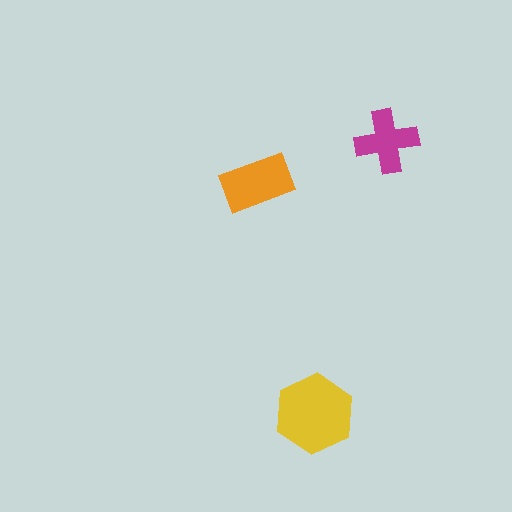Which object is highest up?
The magenta cross is topmost.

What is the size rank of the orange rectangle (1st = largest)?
2nd.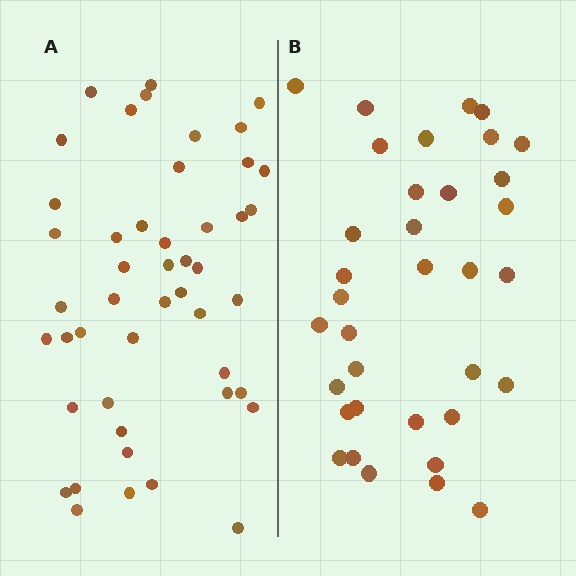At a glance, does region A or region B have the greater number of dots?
Region A (the left region) has more dots.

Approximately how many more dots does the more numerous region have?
Region A has roughly 12 or so more dots than region B.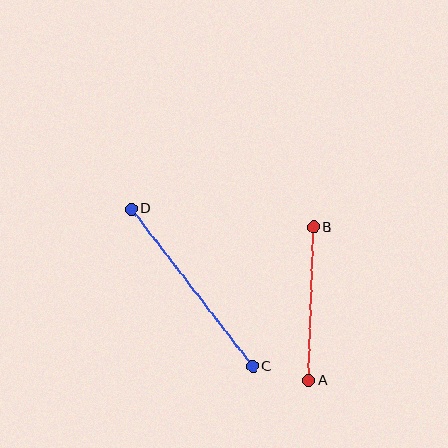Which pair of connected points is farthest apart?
Points C and D are farthest apart.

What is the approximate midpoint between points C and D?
The midpoint is at approximately (192, 288) pixels.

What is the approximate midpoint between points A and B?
The midpoint is at approximately (311, 304) pixels.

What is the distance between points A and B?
The distance is approximately 154 pixels.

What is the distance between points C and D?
The distance is approximately 199 pixels.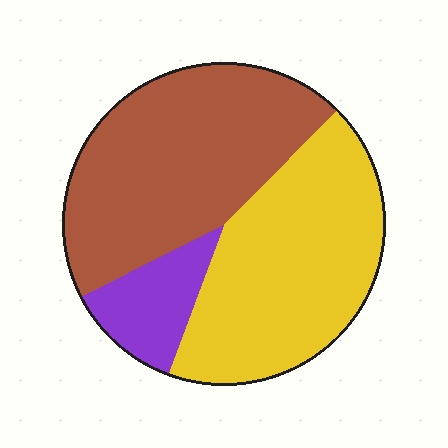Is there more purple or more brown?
Brown.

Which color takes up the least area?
Purple, at roughly 10%.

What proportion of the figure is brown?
Brown takes up between a quarter and a half of the figure.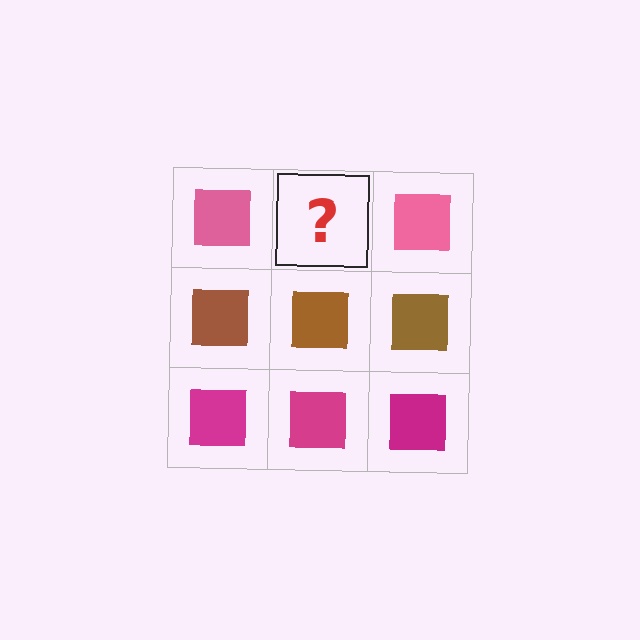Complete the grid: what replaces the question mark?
The question mark should be replaced with a pink square.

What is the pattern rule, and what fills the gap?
The rule is that each row has a consistent color. The gap should be filled with a pink square.